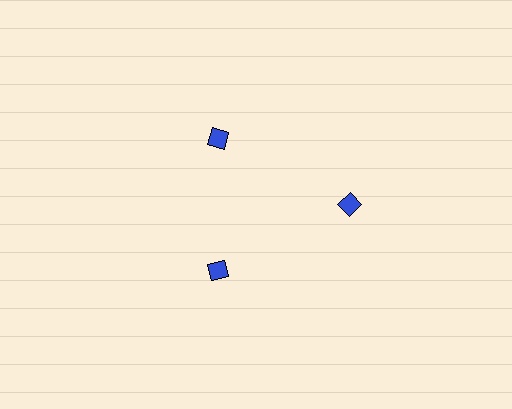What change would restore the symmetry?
The symmetry would be restored by moving it inward, back onto the ring so that all 3 diamonds sit at equal angles and equal distance from the center.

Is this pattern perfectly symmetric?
No. The 3 blue diamonds are arranged in a ring, but one element near the 3 o'clock position is pushed outward from the center, breaking the 3-fold rotational symmetry.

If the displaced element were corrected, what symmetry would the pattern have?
It would have 3-fold rotational symmetry — the pattern would map onto itself every 120 degrees.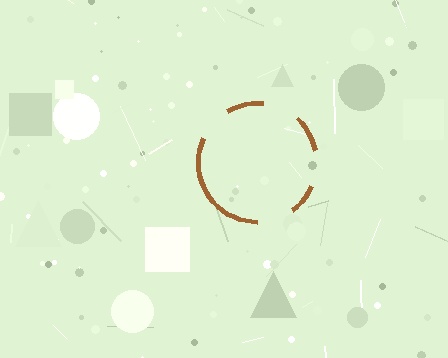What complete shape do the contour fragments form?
The contour fragments form a circle.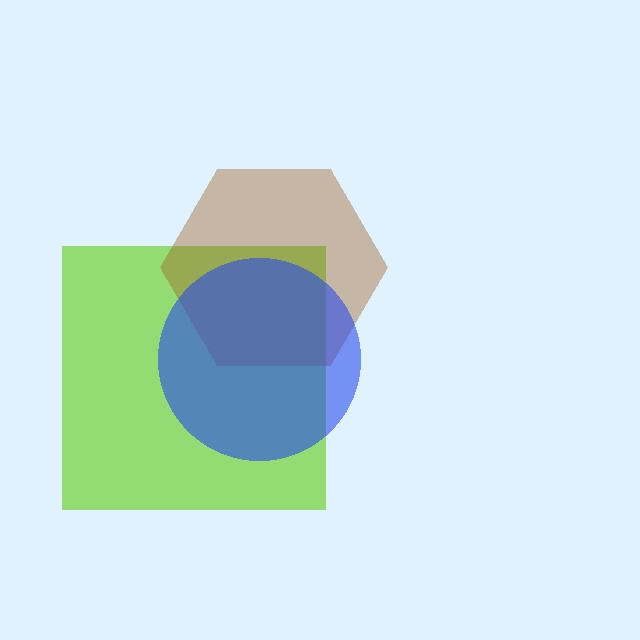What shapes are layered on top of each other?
The layered shapes are: a lime square, a brown hexagon, a blue circle.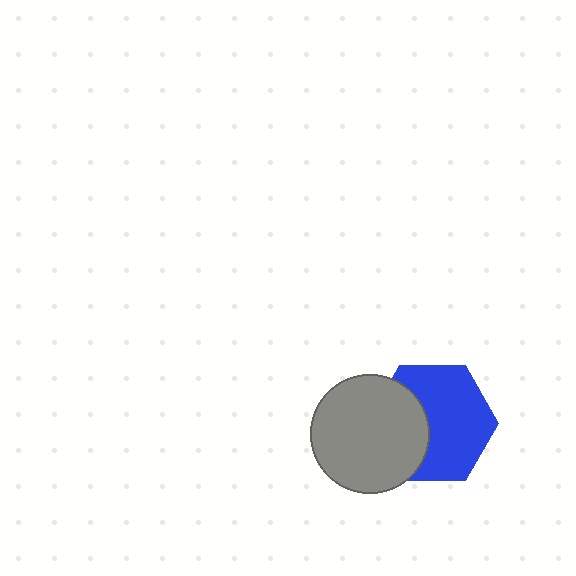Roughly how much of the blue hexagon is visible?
About half of it is visible (roughly 64%).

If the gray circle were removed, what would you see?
You would see the complete blue hexagon.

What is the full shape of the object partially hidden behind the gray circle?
The partially hidden object is a blue hexagon.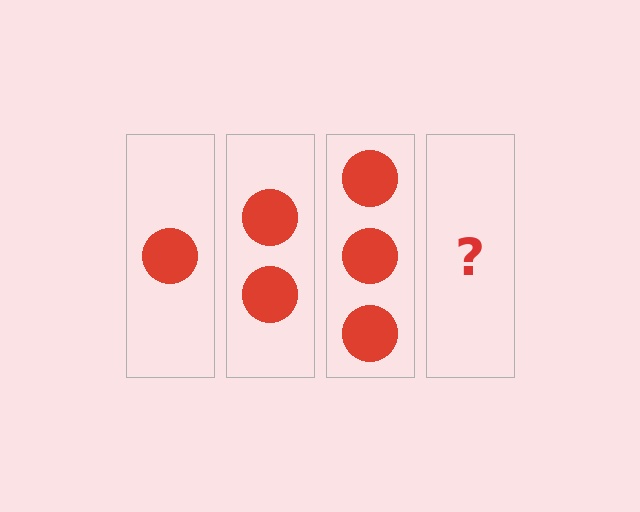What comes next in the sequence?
The next element should be 4 circles.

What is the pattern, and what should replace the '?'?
The pattern is that each step adds one more circle. The '?' should be 4 circles.